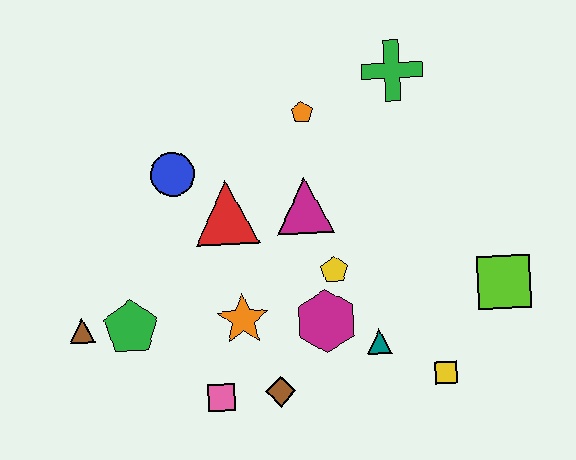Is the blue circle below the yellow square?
No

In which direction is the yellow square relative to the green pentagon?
The yellow square is to the right of the green pentagon.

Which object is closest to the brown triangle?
The green pentagon is closest to the brown triangle.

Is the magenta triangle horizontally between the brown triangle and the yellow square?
Yes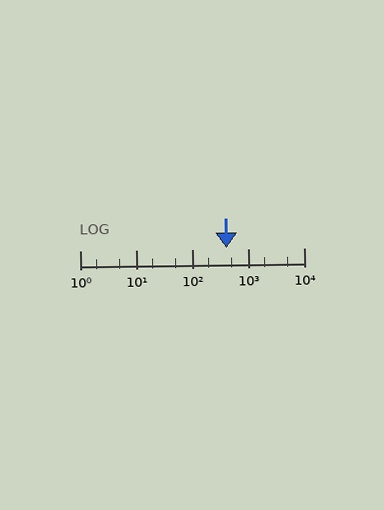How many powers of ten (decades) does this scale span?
The scale spans 4 decades, from 1 to 10000.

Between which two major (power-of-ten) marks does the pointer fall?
The pointer is between 100 and 1000.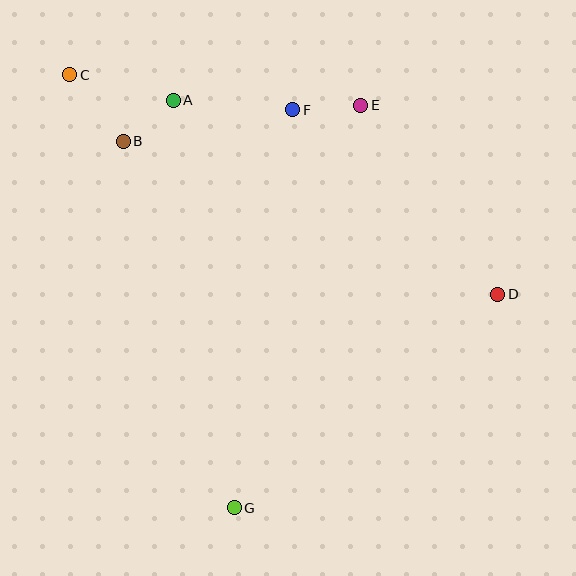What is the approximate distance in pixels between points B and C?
The distance between B and C is approximately 86 pixels.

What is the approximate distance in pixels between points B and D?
The distance between B and D is approximately 404 pixels.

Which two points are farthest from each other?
Points C and D are farthest from each other.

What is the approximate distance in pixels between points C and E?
The distance between C and E is approximately 293 pixels.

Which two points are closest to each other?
Points A and B are closest to each other.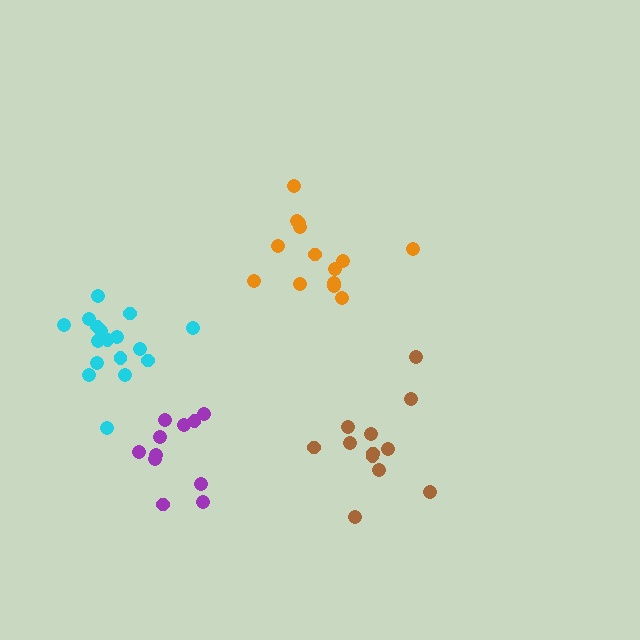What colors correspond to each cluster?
The clusters are colored: purple, cyan, orange, brown.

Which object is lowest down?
The purple cluster is bottommost.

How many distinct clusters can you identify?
There are 4 distinct clusters.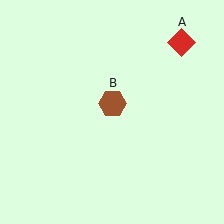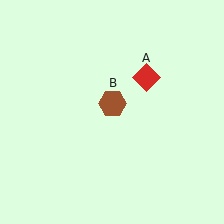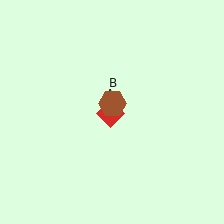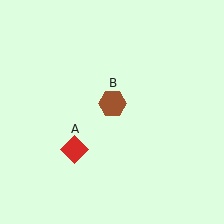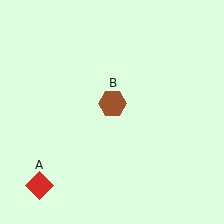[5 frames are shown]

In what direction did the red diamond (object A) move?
The red diamond (object A) moved down and to the left.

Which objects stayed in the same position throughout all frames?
Brown hexagon (object B) remained stationary.